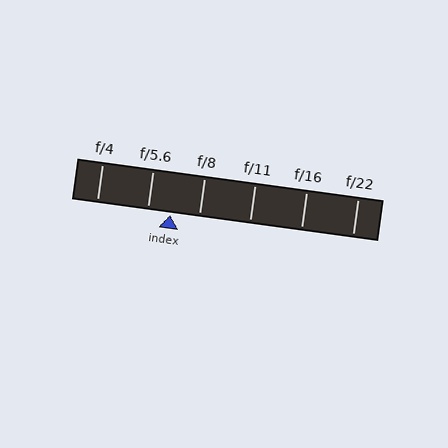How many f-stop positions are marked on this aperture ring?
There are 6 f-stop positions marked.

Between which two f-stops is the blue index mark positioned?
The index mark is between f/5.6 and f/8.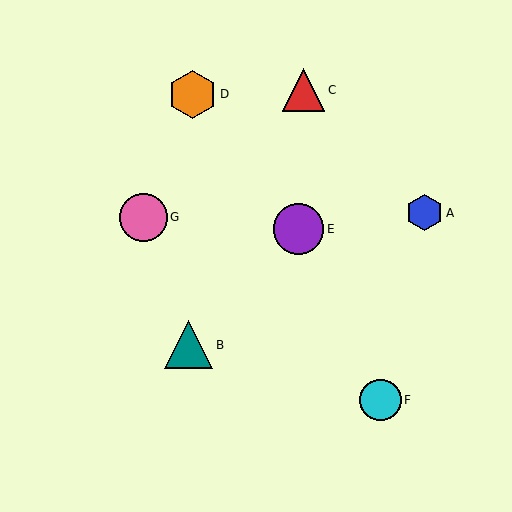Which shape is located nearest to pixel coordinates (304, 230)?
The purple circle (labeled E) at (298, 229) is nearest to that location.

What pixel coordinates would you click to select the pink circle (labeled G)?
Click at (143, 217) to select the pink circle G.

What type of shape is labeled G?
Shape G is a pink circle.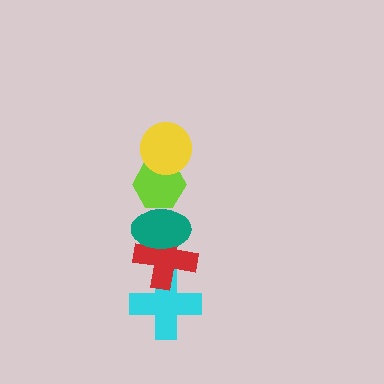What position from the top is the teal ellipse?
The teal ellipse is 3rd from the top.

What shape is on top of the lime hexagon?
The yellow circle is on top of the lime hexagon.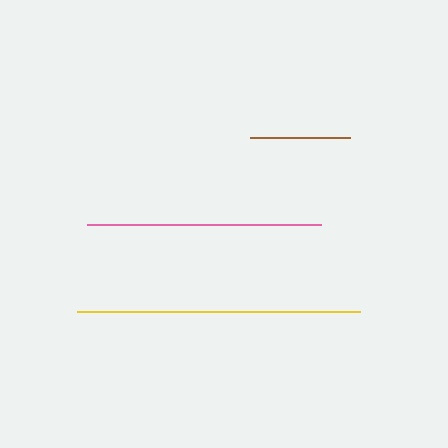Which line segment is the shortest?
The brown line is the shortest at approximately 100 pixels.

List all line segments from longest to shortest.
From longest to shortest: yellow, pink, brown.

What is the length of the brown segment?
The brown segment is approximately 100 pixels long.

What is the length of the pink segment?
The pink segment is approximately 233 pixels long.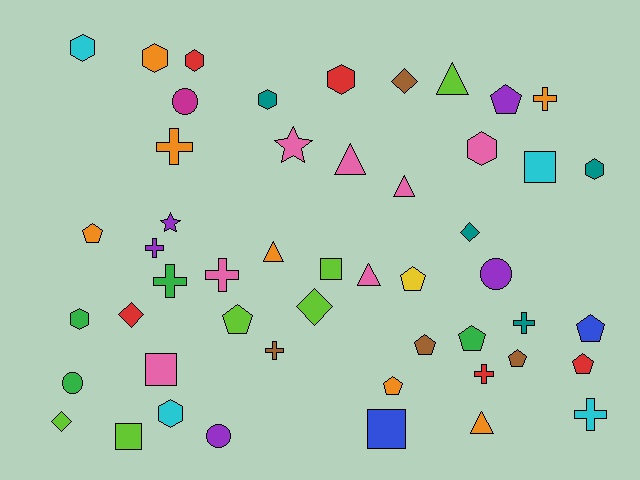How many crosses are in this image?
There are 9 crosses.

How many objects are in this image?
There are 50 objects.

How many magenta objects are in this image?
There is 1 magenta object.